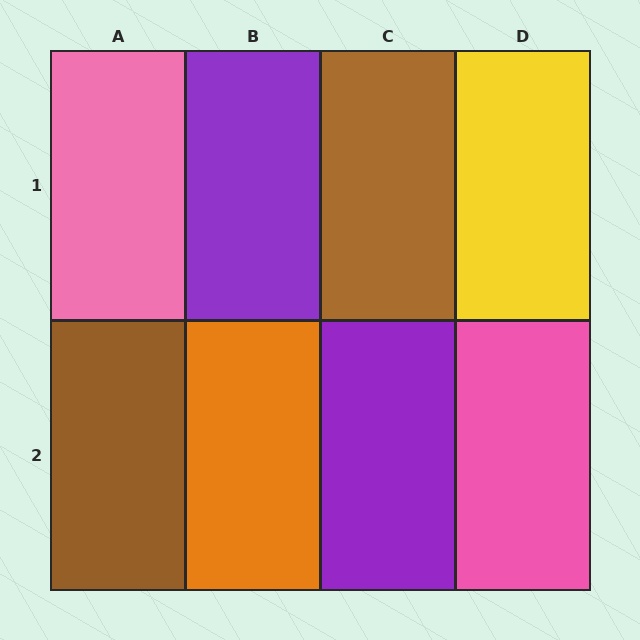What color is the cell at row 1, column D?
Yellow.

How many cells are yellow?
1 cell is yellow.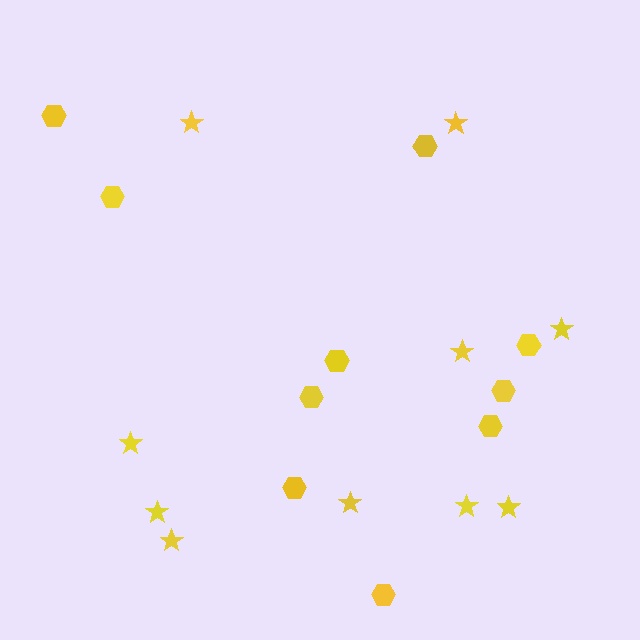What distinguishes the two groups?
There are 2 groups: one group of stars (10) and one group of hexagons (10).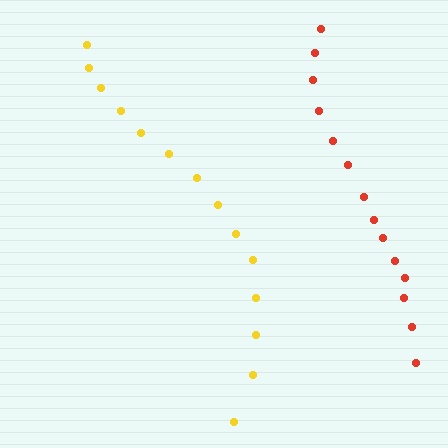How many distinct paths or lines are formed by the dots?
There are 2 distinct paths.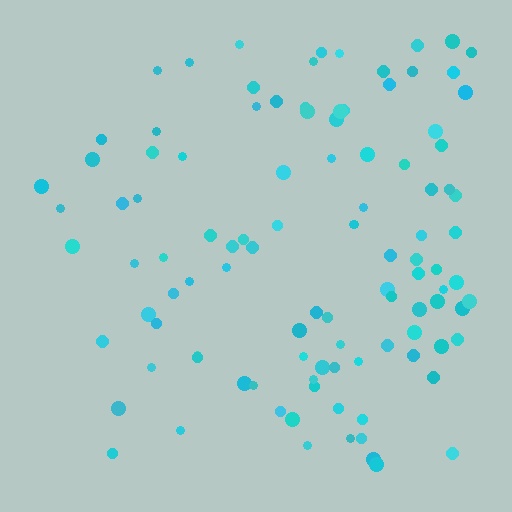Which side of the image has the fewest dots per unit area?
The left.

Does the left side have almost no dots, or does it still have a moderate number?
Still a moderate number, just noticeably fewer than the right.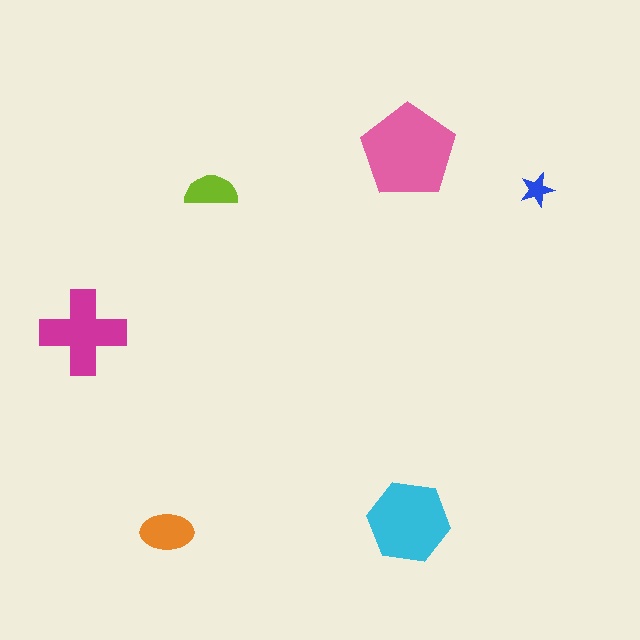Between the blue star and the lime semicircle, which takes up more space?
The lime semicircle.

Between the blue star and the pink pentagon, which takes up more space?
The pink pentagon.